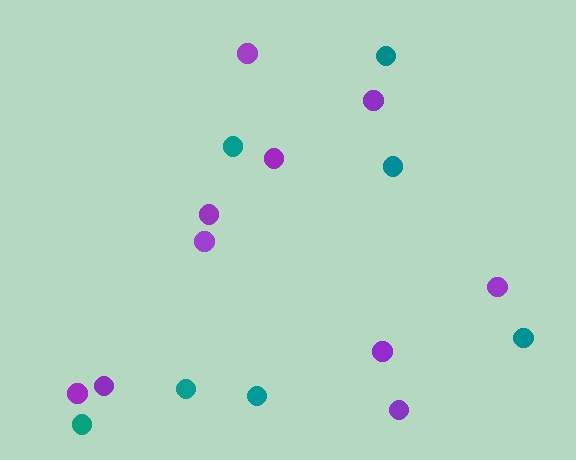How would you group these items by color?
There are 2 groups: one group of purple circles (10) and one group of teal circles (7).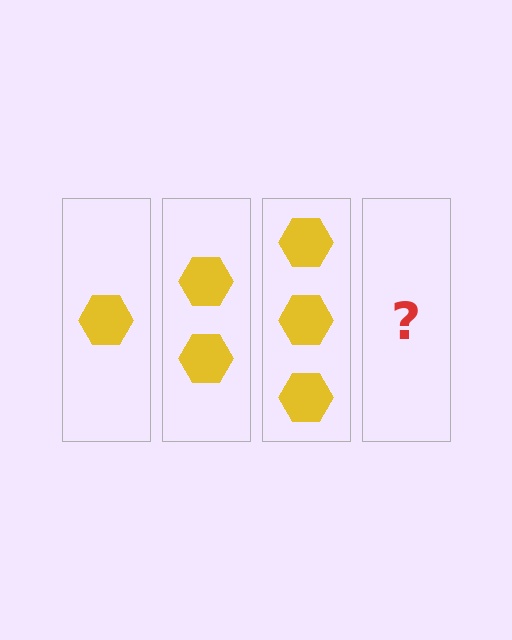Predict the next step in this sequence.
The next step is 4 hexagons.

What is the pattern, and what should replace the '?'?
The pattern is that each step adds one more hexagon. The '?' should be 4 hexagons.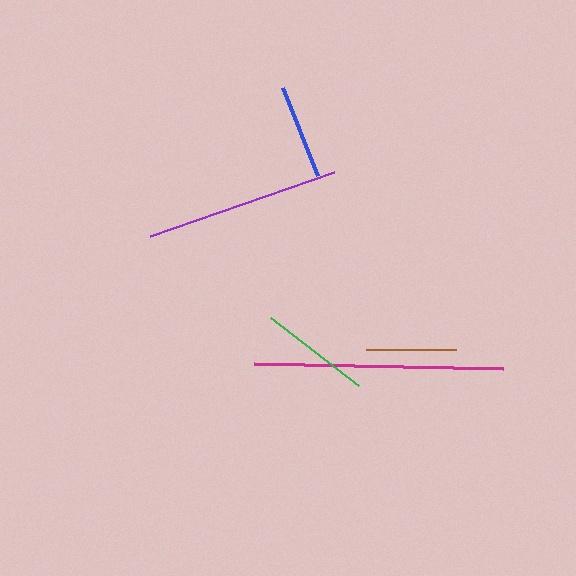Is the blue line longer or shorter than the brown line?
The blue line is longer than the brown line.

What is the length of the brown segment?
The brown segment is approximately 90 pixels long.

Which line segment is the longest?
The magenta line is the longest at approximately 249 pixels.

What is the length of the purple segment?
The purple segment is approximately 195 pixels long.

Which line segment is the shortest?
The brown line is the shortest at approximately 90 pixels.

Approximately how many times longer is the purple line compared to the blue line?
The purple line is approximately 2.0 times the length of the blue line.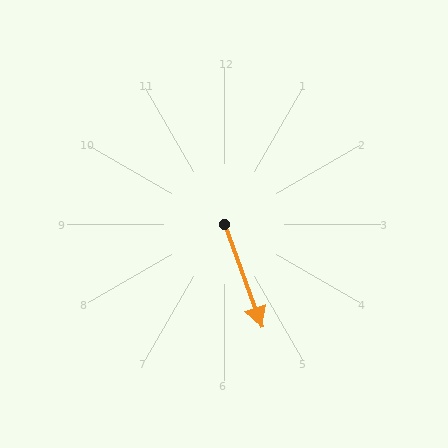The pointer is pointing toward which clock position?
Roughly 5 o'clock.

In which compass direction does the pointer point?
South.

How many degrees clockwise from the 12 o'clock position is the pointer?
Approximately 160 degrees.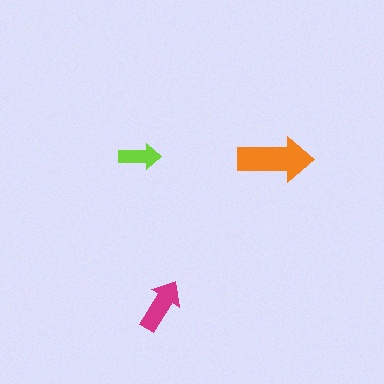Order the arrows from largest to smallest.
the orange one, the magenta one, the lime one.